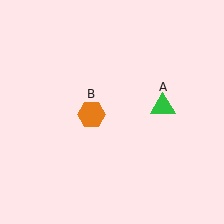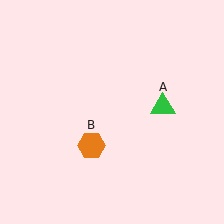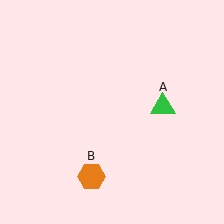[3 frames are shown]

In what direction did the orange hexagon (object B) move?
The orange hexagon (object B) moved down.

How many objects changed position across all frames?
1 object changed position: orange hexagon (object B).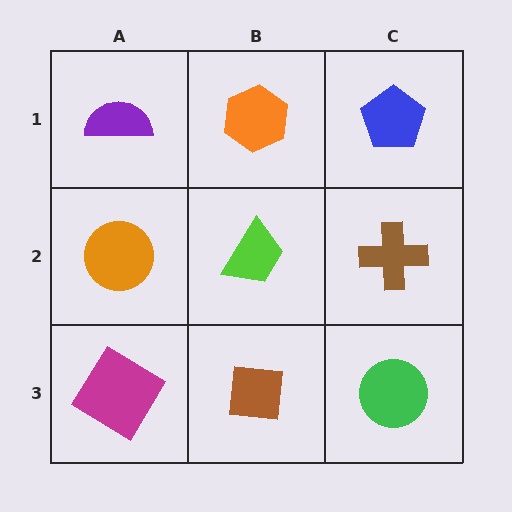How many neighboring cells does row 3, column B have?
3.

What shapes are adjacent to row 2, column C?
A blue pentagon (row 1, column C), a green circle (row 3, column C), a lime trapezoid (row 2, column B).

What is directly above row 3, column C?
A brown cross.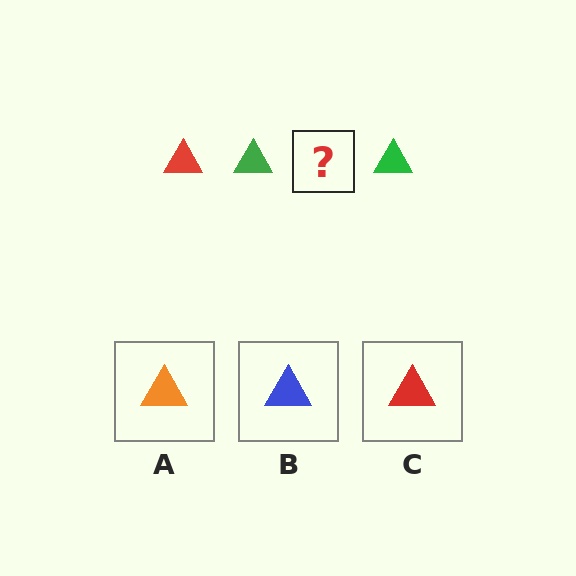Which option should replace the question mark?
Option C.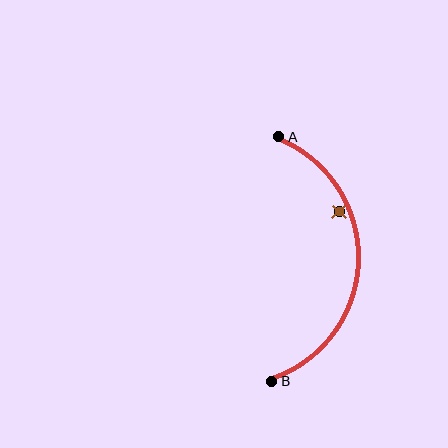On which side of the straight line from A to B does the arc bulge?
The arc bulges to the right of the straight line connecting A and B.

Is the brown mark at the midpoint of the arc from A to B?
No — the brown mark does not lie on the arc at all. It sits slightly inside the curve.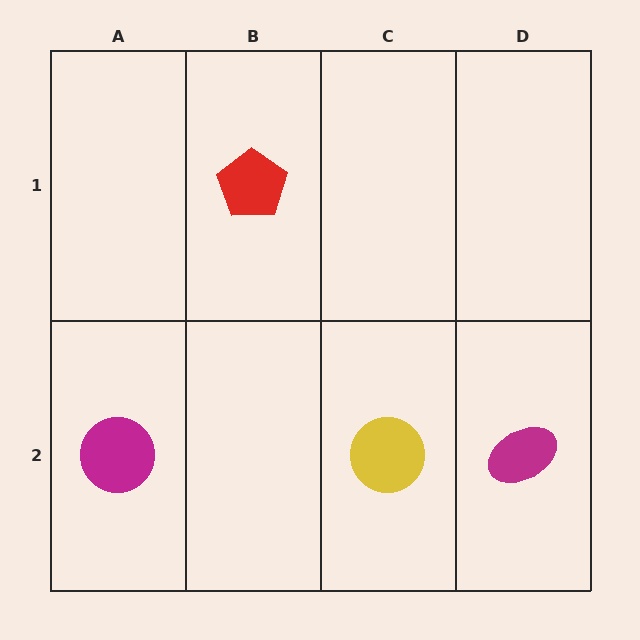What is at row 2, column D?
A magenta ellipse.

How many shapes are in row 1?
1 shape.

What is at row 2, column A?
A magenta circle.